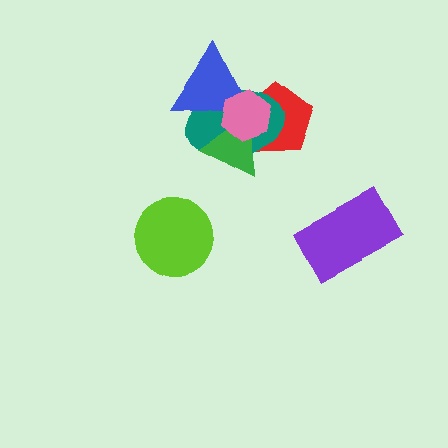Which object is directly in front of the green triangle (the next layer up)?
The blue triangle is directly in front of the green triangle.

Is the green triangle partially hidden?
Yes, it is partially covered by another shape.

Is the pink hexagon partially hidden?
No, no other shape covers it.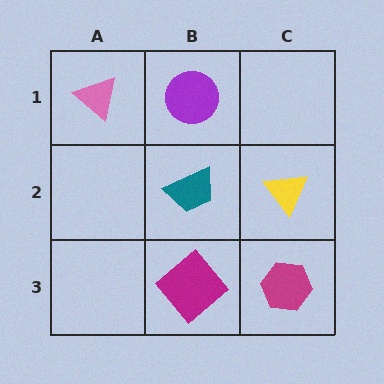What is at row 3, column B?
A magenta diamond.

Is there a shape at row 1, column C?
No, that cell is empty.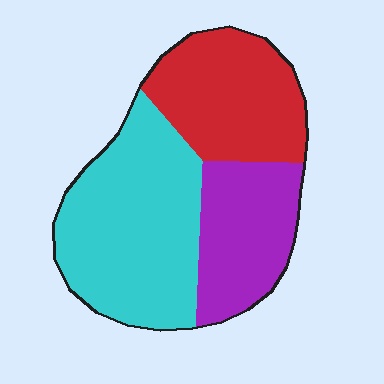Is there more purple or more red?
Red.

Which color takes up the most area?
Cyan, at roughly 45%.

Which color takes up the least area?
Purple, at roughly 25%.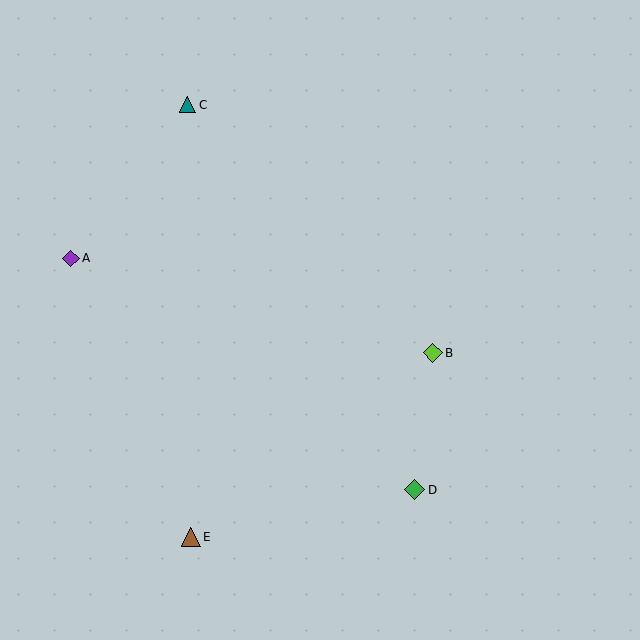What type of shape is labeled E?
Shape E is a brown triangle.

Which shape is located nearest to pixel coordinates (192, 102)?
The teal triangle (labeled C) at (188, 105) is nearest to that location.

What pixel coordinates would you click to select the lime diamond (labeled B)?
Click at (433, 353) to select the lime diamond B.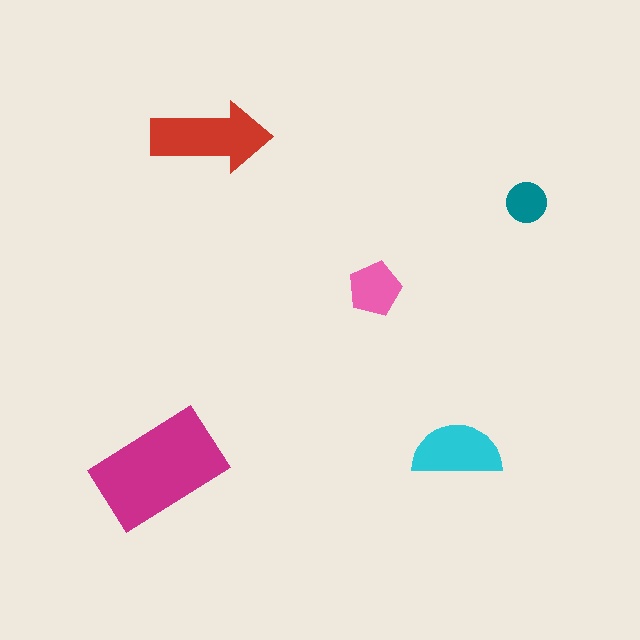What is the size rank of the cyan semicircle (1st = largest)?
3rd.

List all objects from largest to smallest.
The magenta rectangle, the red arrow, the cyan semicircle, the pink pentagon, the teal circle.